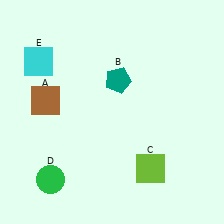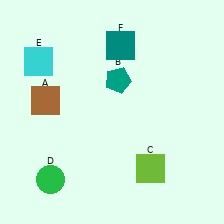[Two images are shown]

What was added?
A teal square (F) was added in Image 2.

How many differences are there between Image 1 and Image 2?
There is 1 difference between the two images.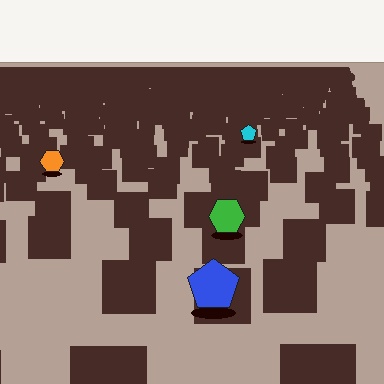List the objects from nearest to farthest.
From nearest to farthest: the blue pentagon, the green hexagon, the orange hexagon, the cyan pentagon.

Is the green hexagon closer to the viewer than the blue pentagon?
No. The blue pentagon is closer — you can tell from the texture gradient: the ground texture is coarser near it.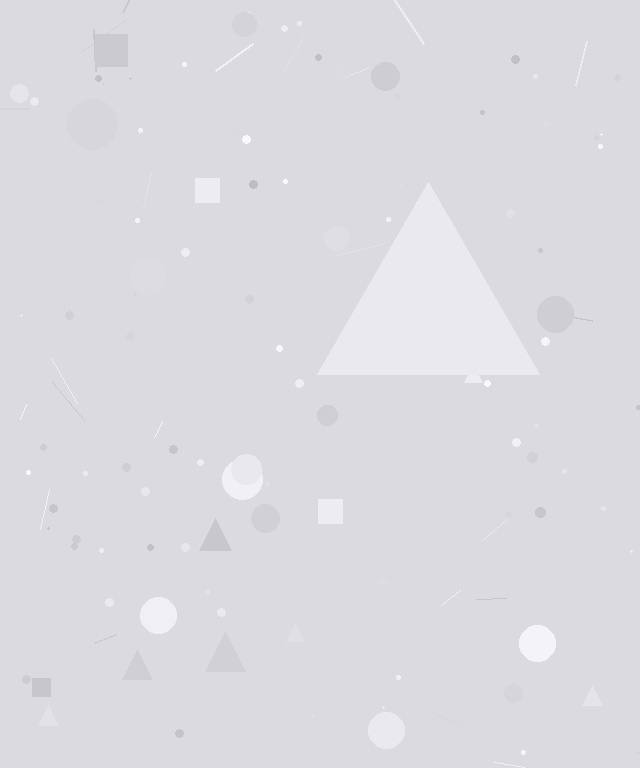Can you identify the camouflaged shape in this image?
The camouflaged shape is a triangle.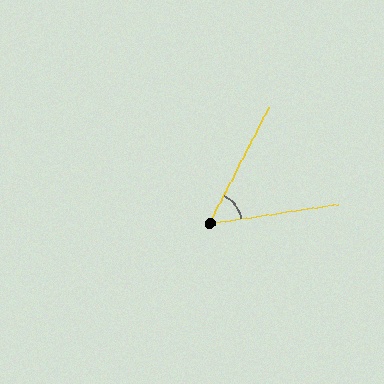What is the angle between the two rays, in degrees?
Approximately 55 degrees.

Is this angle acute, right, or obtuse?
It is acute.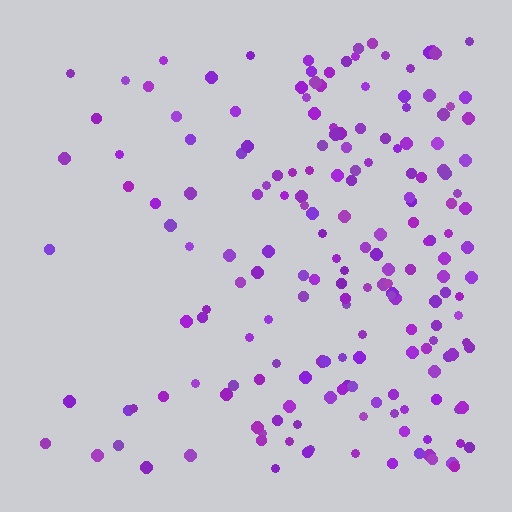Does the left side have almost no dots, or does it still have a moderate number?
Still a moderate number, just noticeably fewer than the right.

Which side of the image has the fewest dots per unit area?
The left.